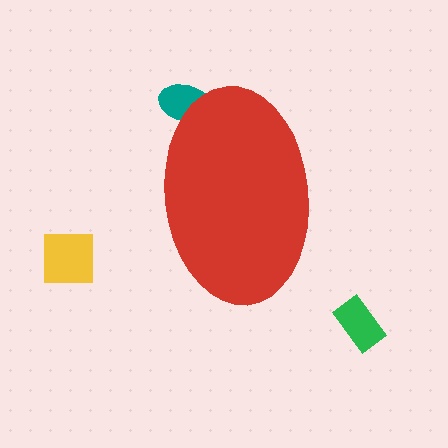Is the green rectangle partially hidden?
No, the green rectangle is fully visible.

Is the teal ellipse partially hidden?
Yes, the teal ellipse is partially hidden behind the red ellipse.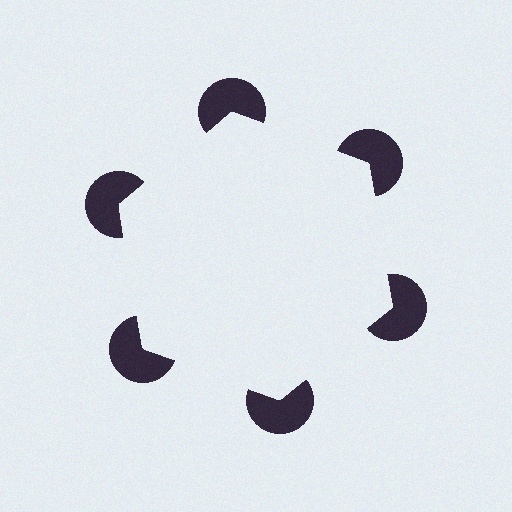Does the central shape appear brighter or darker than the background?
It typically appears slightly brighter than the background, even though no actual brightness change is drawn.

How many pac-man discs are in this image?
There are 6 — one at each vertex of the illusory hexagon.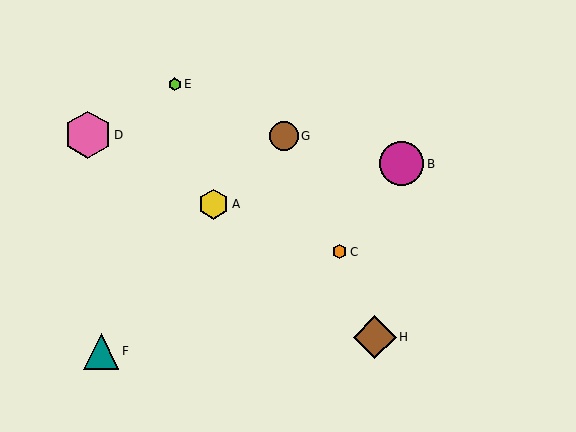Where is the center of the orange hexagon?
The center of the orange hexagon is at (339, 252).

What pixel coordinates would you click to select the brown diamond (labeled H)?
Click at (375, 337) to select the brown diamond H.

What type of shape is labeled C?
Shape C is an orange hexagon.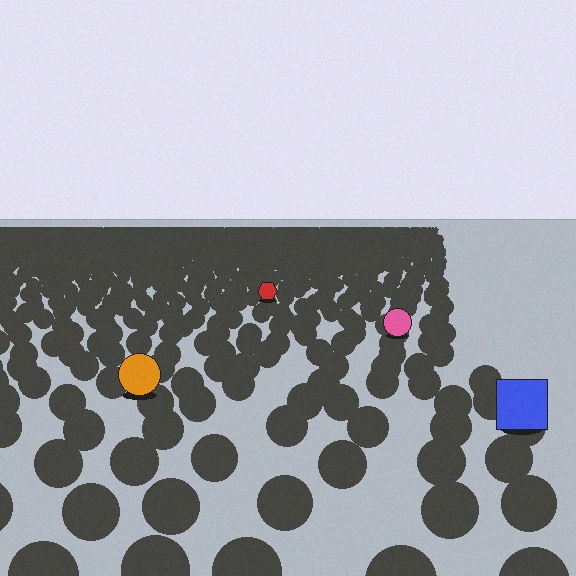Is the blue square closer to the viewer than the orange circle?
Yes. The blue square is closer — you can tell from the texture gradient: the ground texture is coarser near it.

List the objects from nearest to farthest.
From nearest to farthest: the blue square, the orange circle, the pink circle, the red hexagon.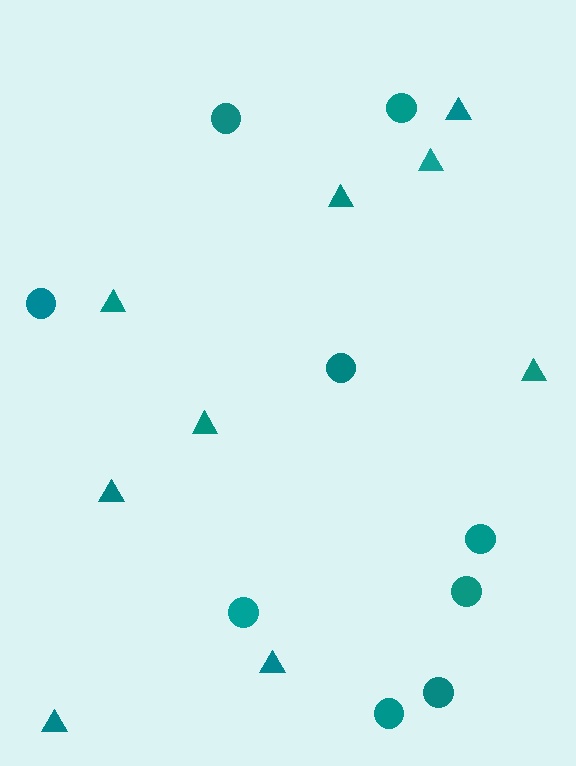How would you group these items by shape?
There are 2 groups: one group of triangles (9) and one group of circles (9).